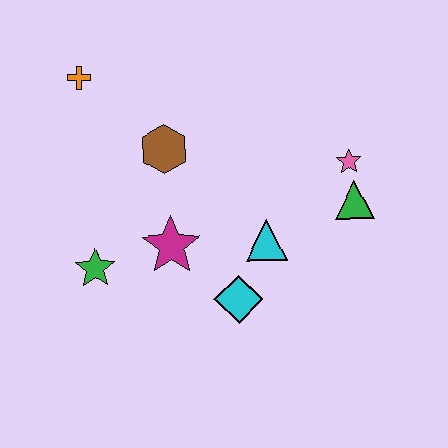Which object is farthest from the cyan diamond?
The orange cross is farthest from the cyan diamond.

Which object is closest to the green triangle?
The pink star is closest to the green triangle.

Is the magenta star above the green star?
Yes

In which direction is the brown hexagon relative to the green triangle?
The brown hexagon is to the left of the green triangle.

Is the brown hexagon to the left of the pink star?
Yes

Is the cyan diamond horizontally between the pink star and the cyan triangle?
No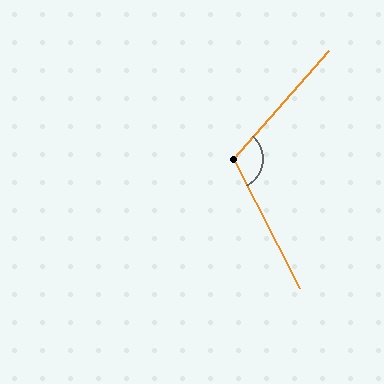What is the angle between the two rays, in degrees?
Approximately 111 degrees.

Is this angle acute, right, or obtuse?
It is obtuse.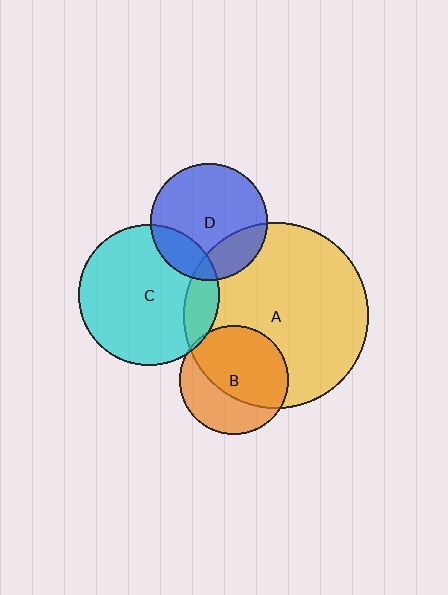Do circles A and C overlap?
Yes.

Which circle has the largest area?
Circle A (yellow).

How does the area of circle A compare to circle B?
Approximately 2.9 times.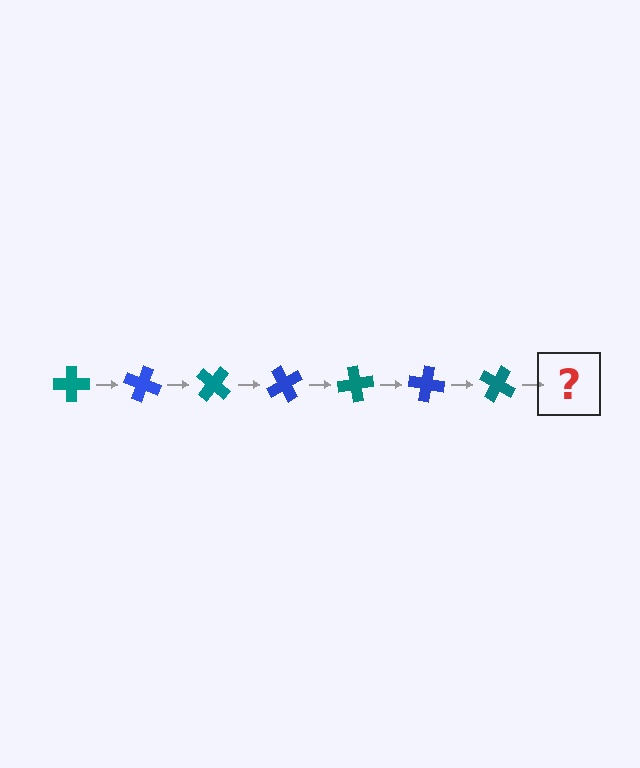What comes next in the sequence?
The next element should be a blue cross, rotated 140 degrees from the start.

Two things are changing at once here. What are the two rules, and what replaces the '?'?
The two rules are that it rotates 20 degrees each step and the color cycles through teal and blue. The '?' should be a blue cross, rotated 140 degrees from the start.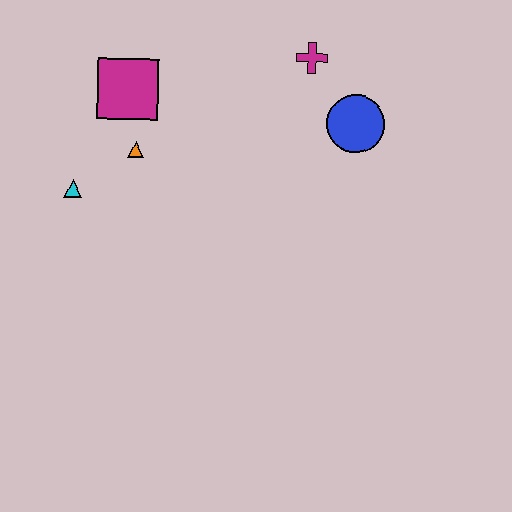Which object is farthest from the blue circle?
The cyan triangle is farthest from the blue circle.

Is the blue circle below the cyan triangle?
No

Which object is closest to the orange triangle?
The magenta square is closest to the orange triangle.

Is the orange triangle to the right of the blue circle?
No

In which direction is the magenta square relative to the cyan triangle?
The magenta square is above the cyan triangle.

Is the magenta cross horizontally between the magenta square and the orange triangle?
No